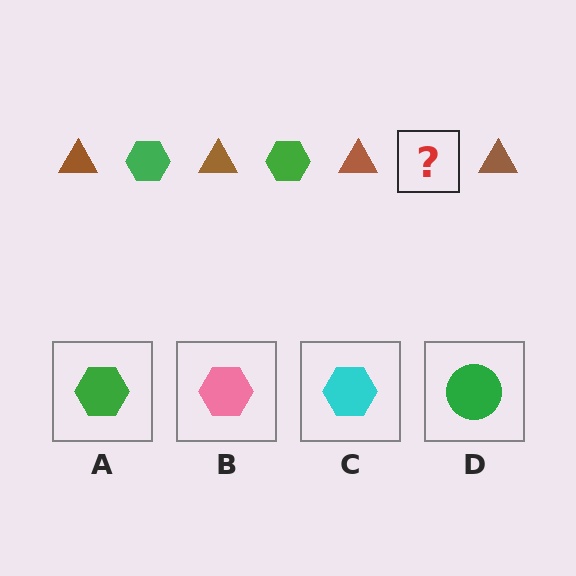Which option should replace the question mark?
Option A.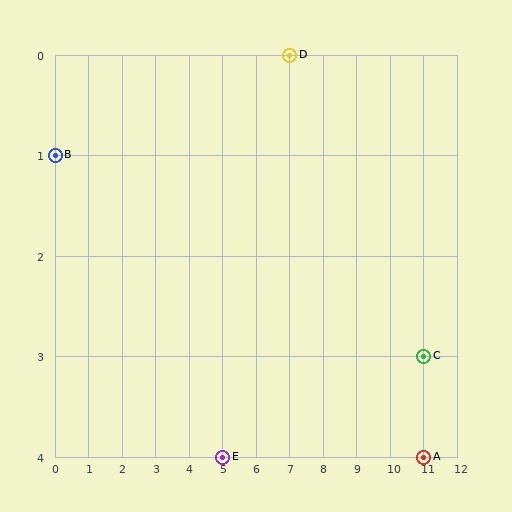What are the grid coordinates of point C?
Point C is at grid coordinates (11, 3).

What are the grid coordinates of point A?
Point A is at grid coordinates (11, 4).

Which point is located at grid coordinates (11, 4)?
Point A is at (11, 4).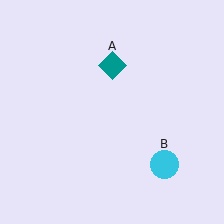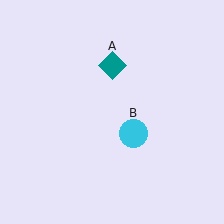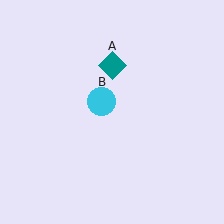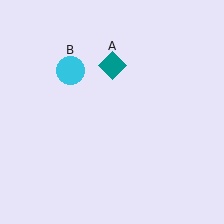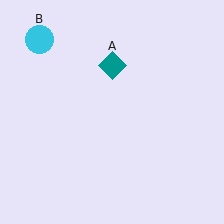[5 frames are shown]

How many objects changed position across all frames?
1 object changed position: cyan circle (object B).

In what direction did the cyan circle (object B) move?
The cyan circle (object B) moved up and to the left.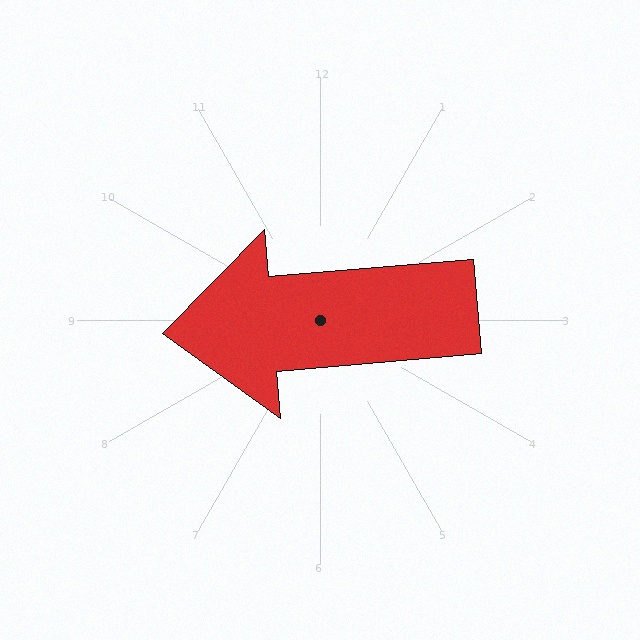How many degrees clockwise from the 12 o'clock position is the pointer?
Approximately 265 degrees.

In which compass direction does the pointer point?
West.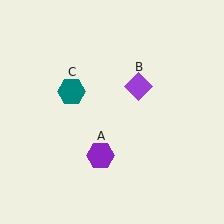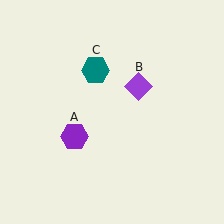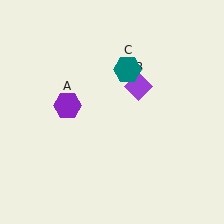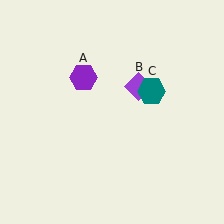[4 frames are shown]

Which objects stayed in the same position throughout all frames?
Purple diamond (object B) remained stationary.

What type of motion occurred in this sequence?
The purple hexagon (object A), teal hexagon (object C) rotated clockwise around the center of the scene.